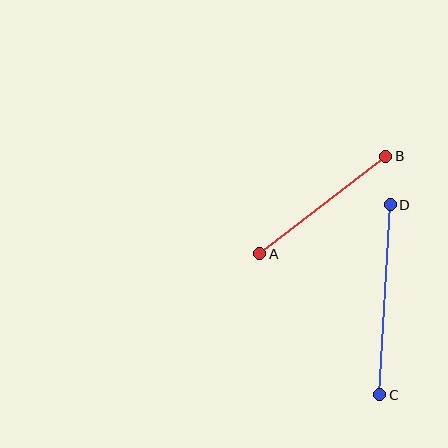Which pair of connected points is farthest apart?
Points C and D are farthest apart.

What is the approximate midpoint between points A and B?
The midpoint is at approximately (323, 205) pixels.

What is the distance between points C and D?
The distance is approximately 190 pixels.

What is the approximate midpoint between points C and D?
The midpoint is at approximately (385, 300) pixels.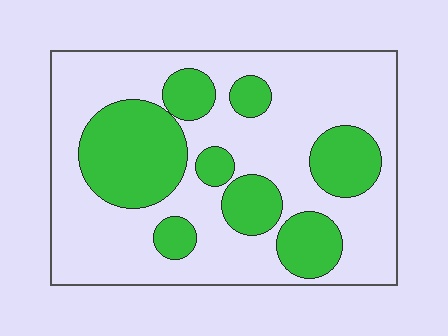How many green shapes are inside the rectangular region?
8.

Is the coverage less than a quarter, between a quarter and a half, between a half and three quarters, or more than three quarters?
Between a quarter and a half.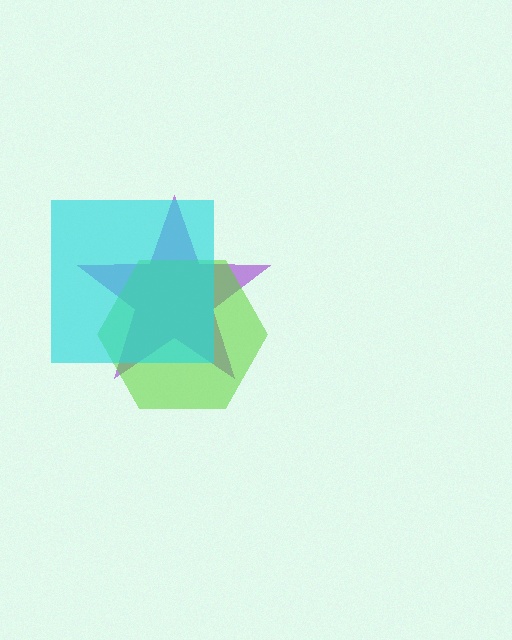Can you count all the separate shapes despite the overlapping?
Yes, there are 3 separate shapes.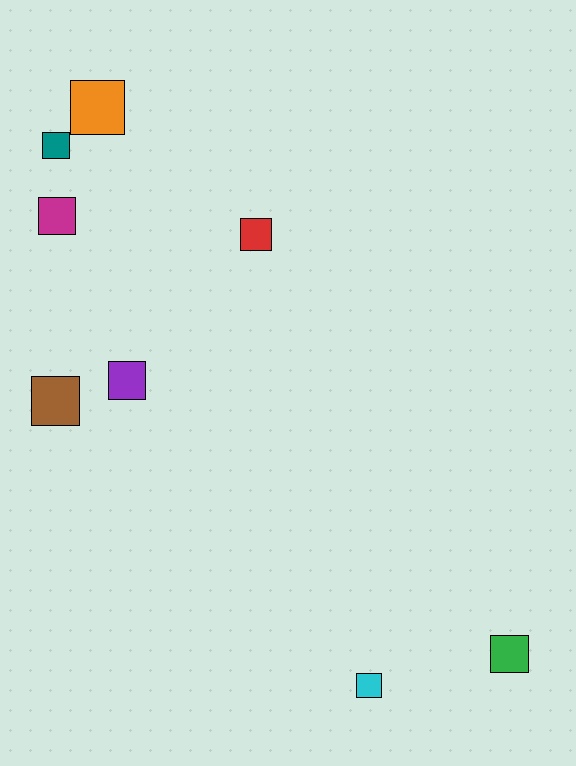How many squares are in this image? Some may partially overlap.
There are 8 squares.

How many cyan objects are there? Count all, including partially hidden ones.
There is 1 cyan object.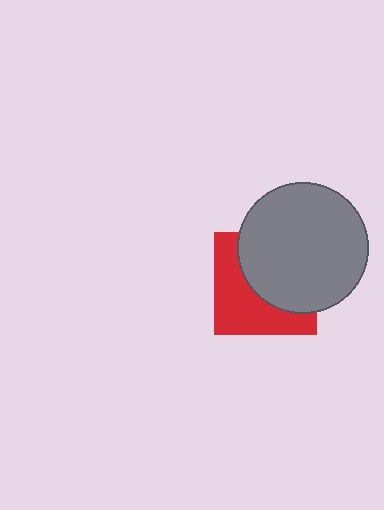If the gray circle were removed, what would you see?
You would see the complete red square.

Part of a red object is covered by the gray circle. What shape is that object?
It is a square.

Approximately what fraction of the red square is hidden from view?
Roughly 52% of the red square is hidden behind the gray circle.